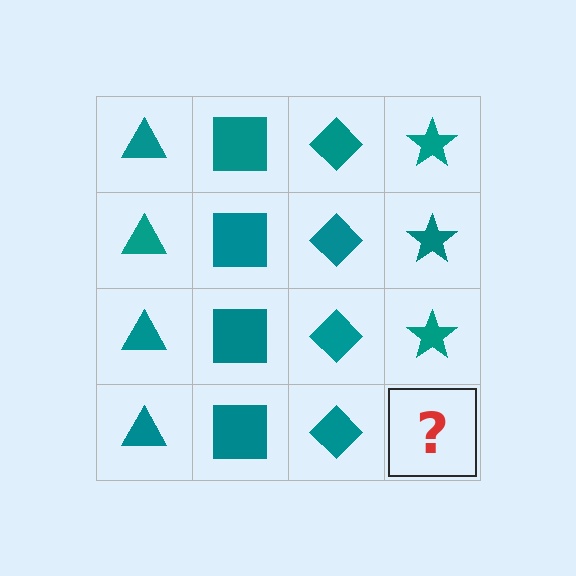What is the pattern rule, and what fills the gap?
The rule is that each column has a consistent shape. The gap should be filled with a teal star.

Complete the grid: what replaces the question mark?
The question mark should be replaced with a teal star.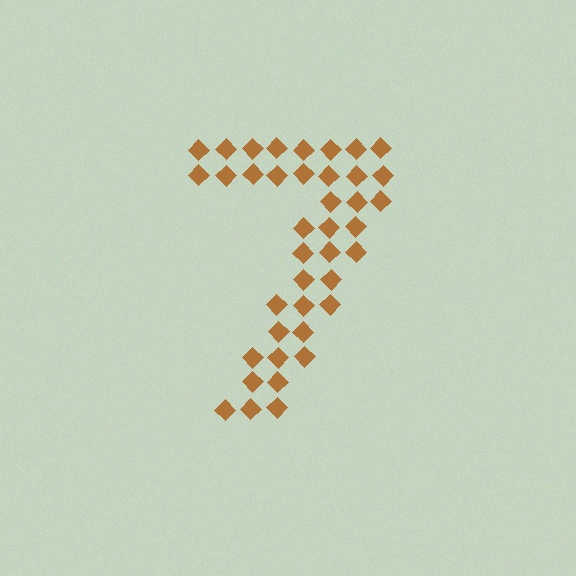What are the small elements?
The small elements are diamonds.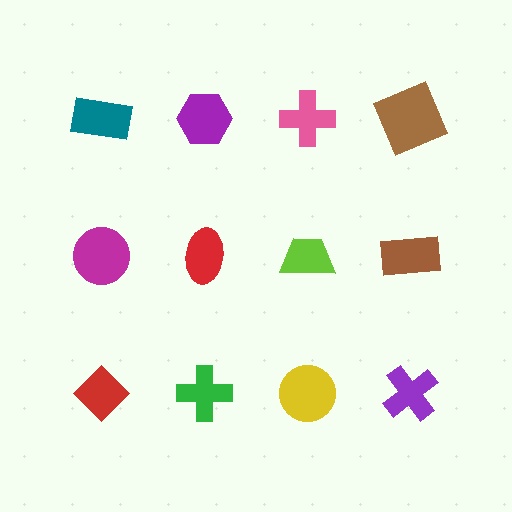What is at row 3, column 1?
A red diamond.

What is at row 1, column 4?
A brown square.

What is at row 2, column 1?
A magenta circle.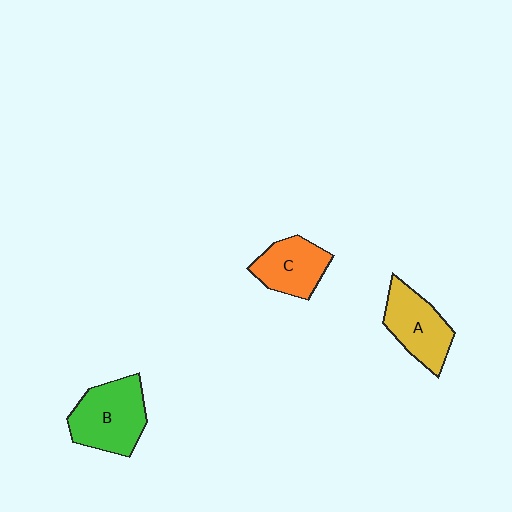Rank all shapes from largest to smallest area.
From largest to smallest: B (green), A (yellow), C (orange).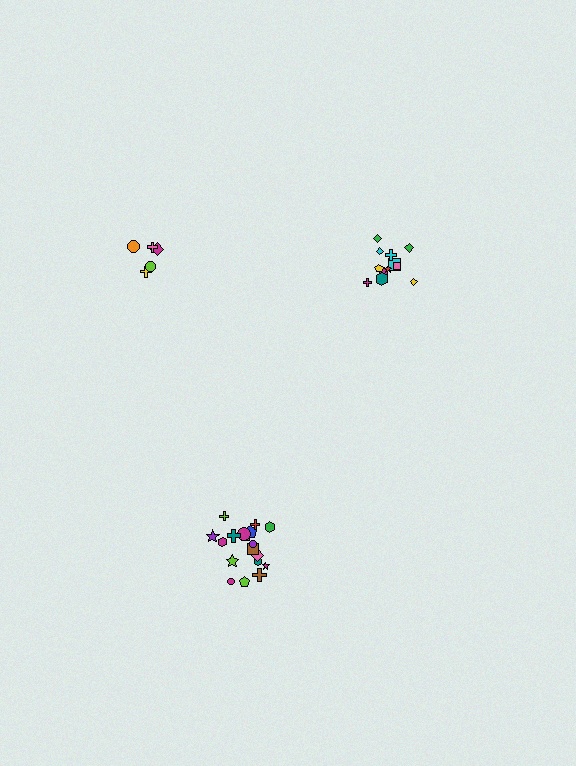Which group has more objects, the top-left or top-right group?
The top-right group.